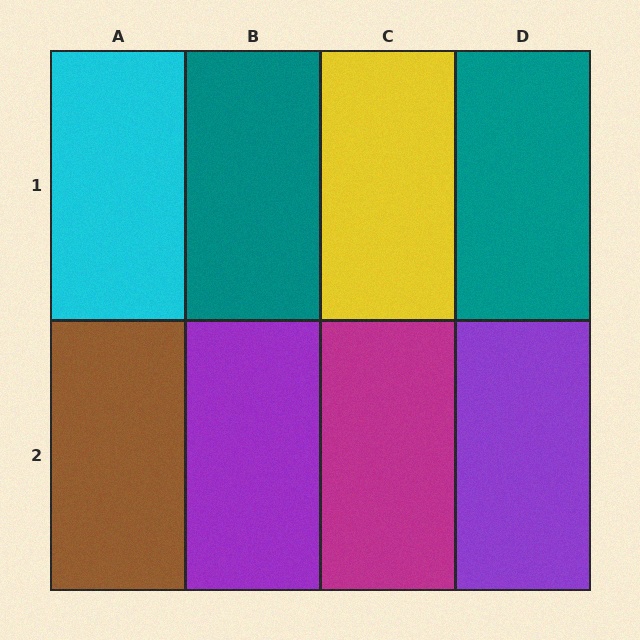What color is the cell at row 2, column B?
Purple.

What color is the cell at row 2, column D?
Purple.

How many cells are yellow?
1 cell is yellow.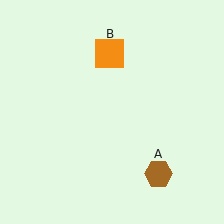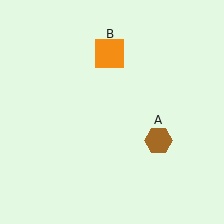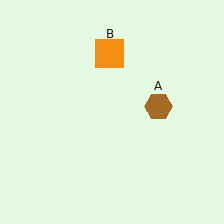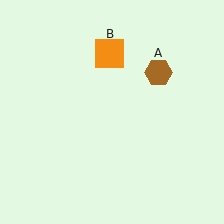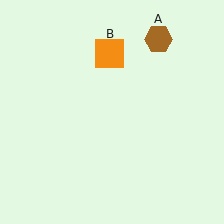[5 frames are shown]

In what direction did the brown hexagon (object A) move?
The brown hexagon (object A) moved up.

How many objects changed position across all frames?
1 object changed position: brown hexagon (object A).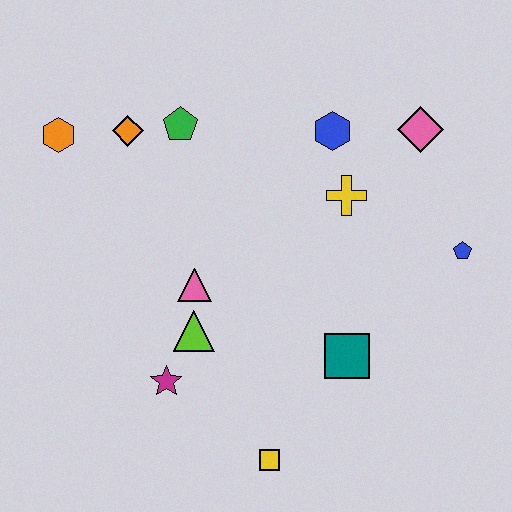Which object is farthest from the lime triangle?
The pink diamond is farthest from the lime triangle.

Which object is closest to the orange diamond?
The green pentagon is closest to the orange diamond.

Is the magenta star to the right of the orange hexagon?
Yes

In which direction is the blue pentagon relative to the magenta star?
The blue pentagon is to the right of the magenta star.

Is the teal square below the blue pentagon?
Yes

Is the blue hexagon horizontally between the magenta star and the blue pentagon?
Yes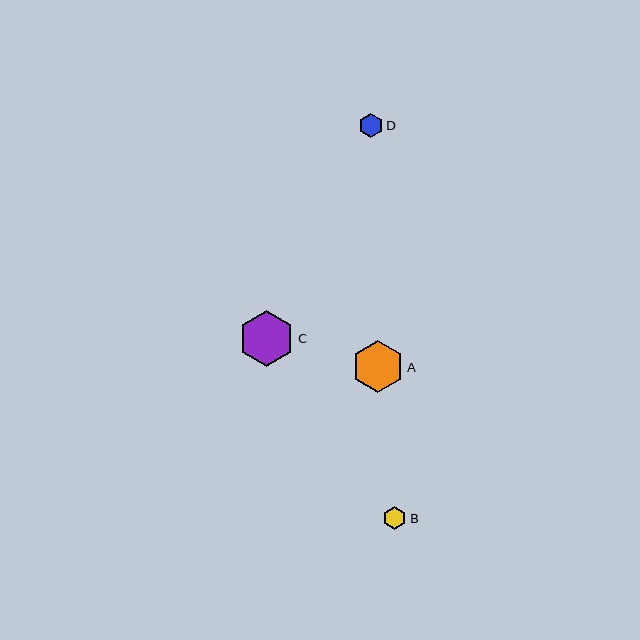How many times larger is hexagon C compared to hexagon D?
Hexagon C is approximately 2.4 times the size of hexagon D.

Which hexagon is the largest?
Hexagon C is the largest with a size of approximately 56 pixels.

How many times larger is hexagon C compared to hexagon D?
Hexagon C is approximately 2.4 times the size of hexagon D.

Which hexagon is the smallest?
Hexagon B is the smallest with a size of approximately 23 pixels.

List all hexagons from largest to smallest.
From largest to smallest: C, A, D, B.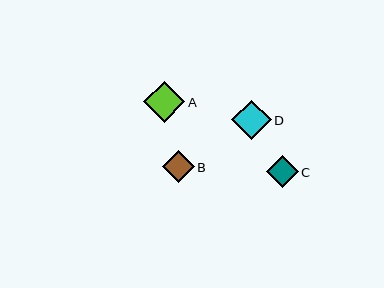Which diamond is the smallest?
Diamond B is the smallest with a size of approximately 31 pixels.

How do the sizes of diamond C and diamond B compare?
Diamond C and diamond B are approximately the same size.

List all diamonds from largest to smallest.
From largest to smallest: A, D, C, B.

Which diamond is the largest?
Diamond A is the largest with a size of approximately 41 pixels.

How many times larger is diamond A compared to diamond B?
Diamond A is approximately 1.3 times the size of diamond B.